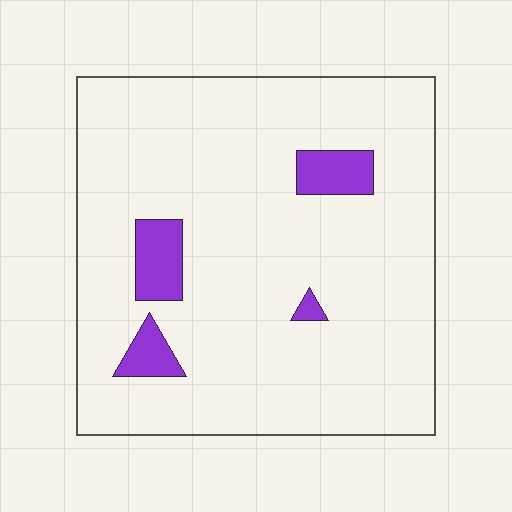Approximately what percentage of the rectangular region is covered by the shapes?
Approximately 10%.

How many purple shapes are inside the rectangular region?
4.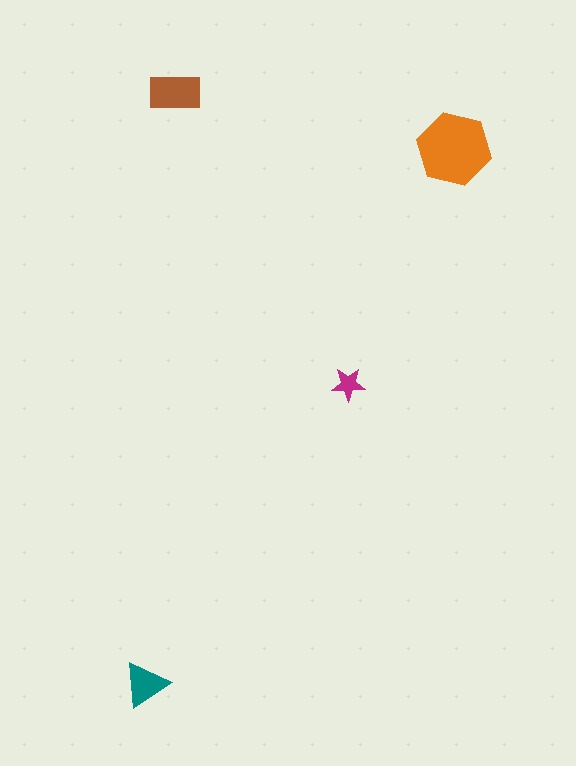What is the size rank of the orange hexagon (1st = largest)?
1st.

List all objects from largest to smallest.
The orange hexagon, the brown rectangle, the teal triangle, the magenta star.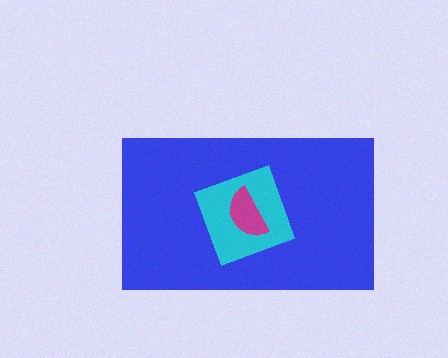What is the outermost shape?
The blue rectangle.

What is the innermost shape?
The magenta semicircle.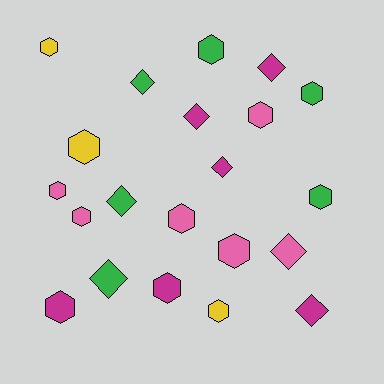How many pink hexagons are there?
There are 5 pink hexagons.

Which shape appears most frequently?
Hexagon, with 13 objects.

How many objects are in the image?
There are 21 objects.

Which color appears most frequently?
Pink, with 6 objects.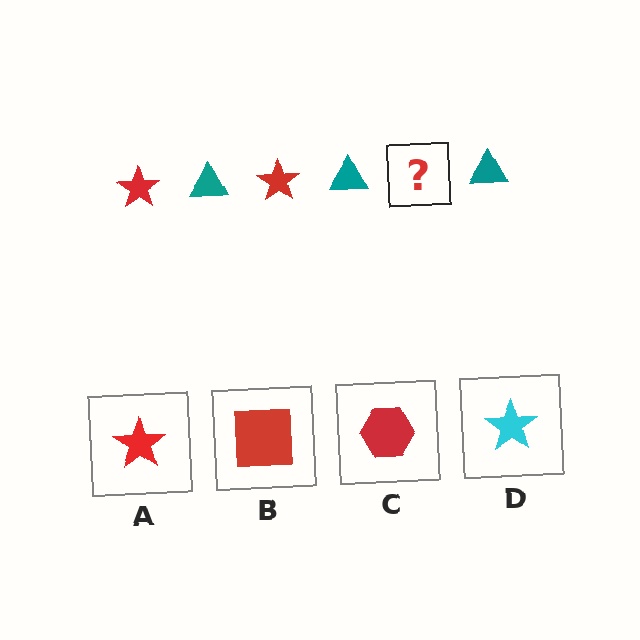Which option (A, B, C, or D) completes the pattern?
A.